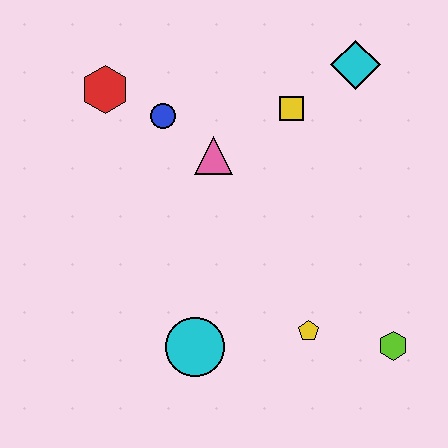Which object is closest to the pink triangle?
The blue circle is closest to the pink triangle.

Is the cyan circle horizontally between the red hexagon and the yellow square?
Yes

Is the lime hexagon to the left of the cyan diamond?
No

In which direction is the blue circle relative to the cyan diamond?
The blue circle is to the left of the cyan diamond.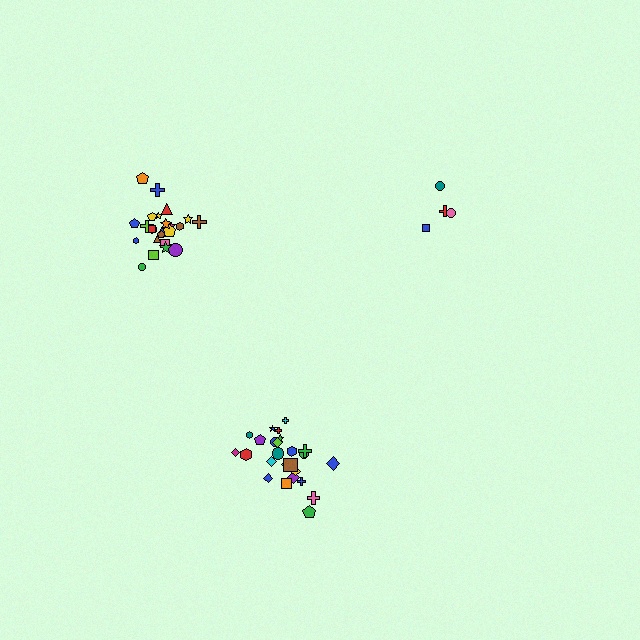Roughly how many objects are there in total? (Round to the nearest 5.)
Roughly 55 objects in total.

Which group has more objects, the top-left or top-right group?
The top-left group.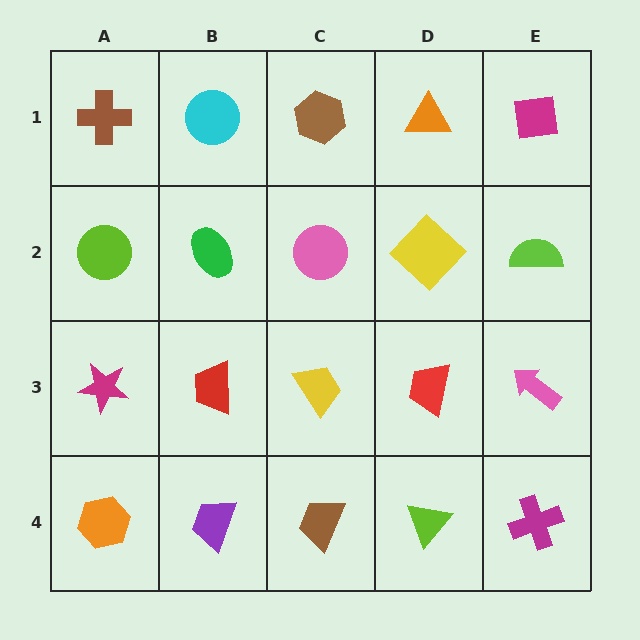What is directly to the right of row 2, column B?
A pink circle.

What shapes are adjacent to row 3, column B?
A green ellipse (row 2, column B), a purple trapezoid (row 4, column B), a magenta star (row 3, column A), a yellow trapezoid (row 3, column C).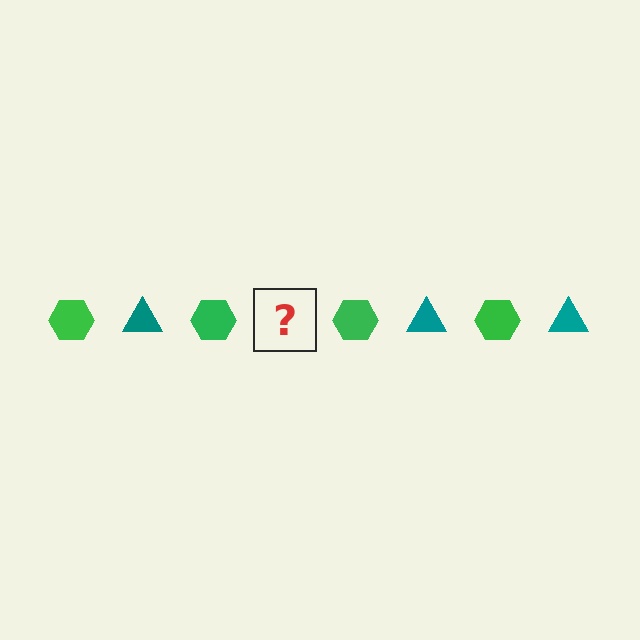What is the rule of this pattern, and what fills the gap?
The rule is that the pattern alternates between green hexagon and teal triangle. The gap should be filled with a teal triangle.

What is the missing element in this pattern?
The missing element is a teal triangle.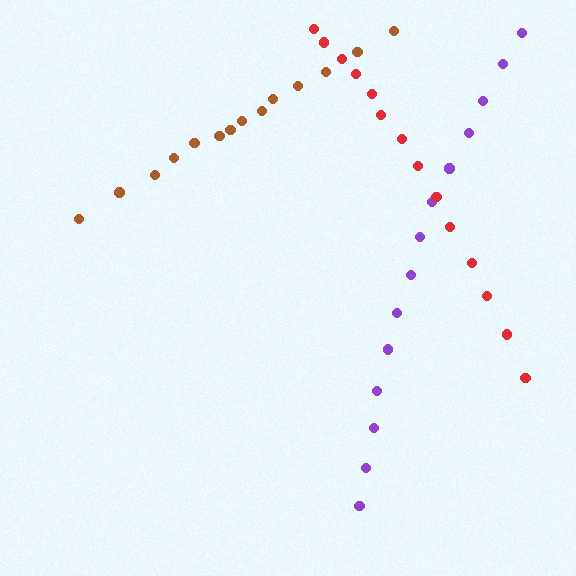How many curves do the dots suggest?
There are 3 distinct paths.